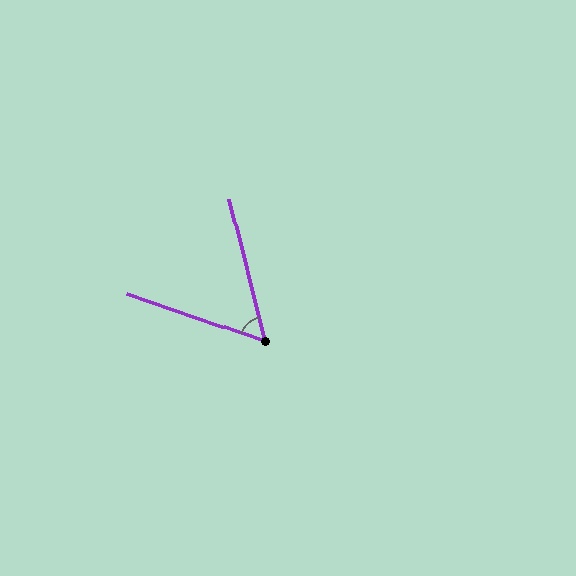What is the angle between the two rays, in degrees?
Approximately 57 degrees.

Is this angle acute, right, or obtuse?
It is acute.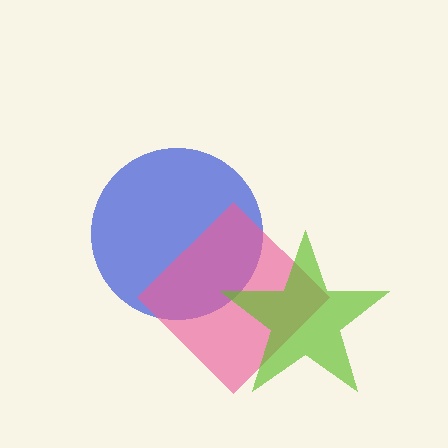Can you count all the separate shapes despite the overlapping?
Yes, there are 3 separate shapes.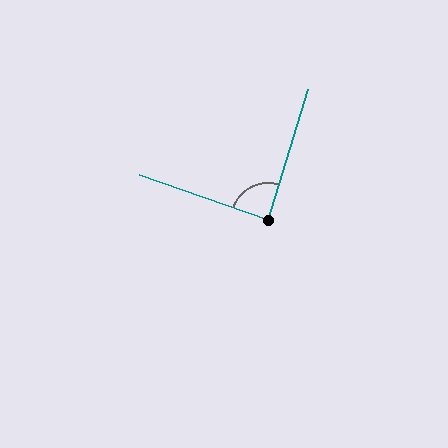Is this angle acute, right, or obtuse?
It is approximately a right angle.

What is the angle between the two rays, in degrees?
Approximately 88 degrees.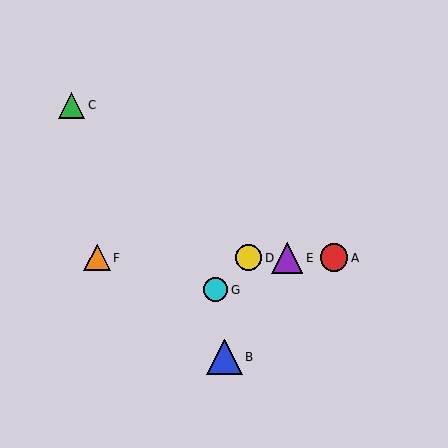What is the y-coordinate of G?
Object G is at y≈290.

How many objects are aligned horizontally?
4 objects (A, D, E, F) are aligned horizontally.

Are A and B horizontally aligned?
No, A is at y≈258 and B is at y≈357.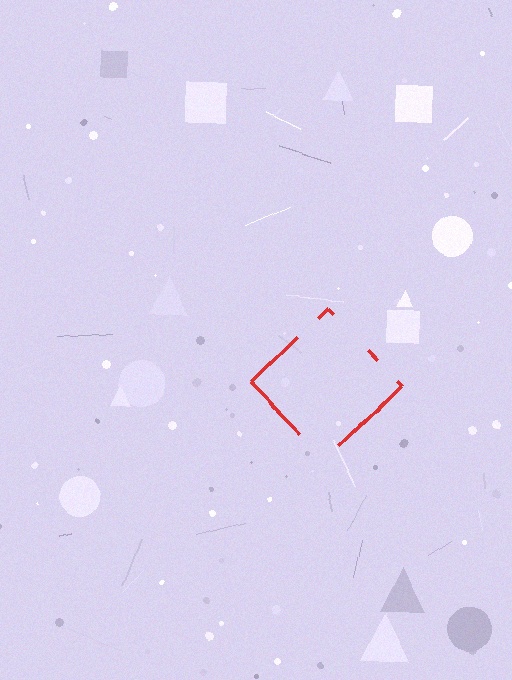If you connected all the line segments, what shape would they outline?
They would outline a diamond.